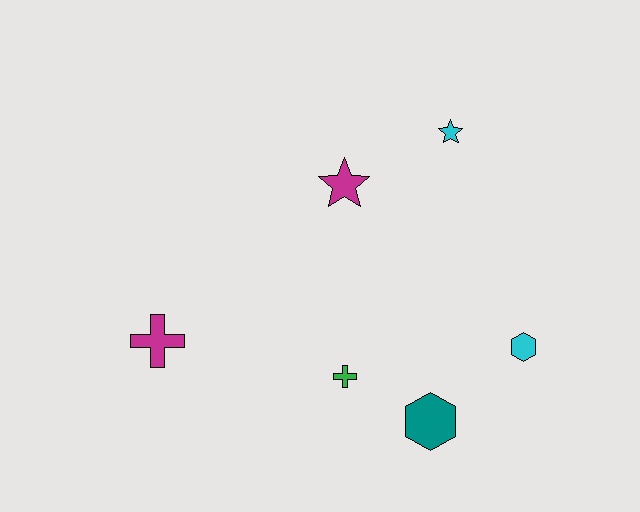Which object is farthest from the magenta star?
The teal hexagon is farthest from the magenta star.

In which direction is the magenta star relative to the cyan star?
The magenta star is to the left of the cyan star.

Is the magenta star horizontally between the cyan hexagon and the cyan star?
No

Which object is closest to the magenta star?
The cyan star is closest to the magenta star.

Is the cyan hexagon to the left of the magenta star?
No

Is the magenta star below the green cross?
No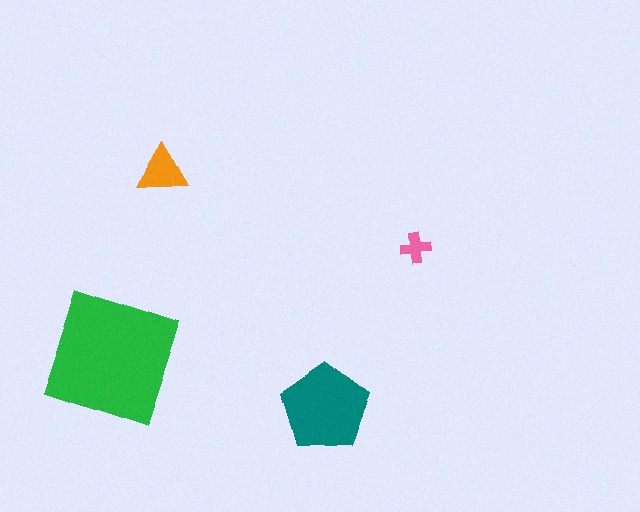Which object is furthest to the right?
The pink cross is rightmost.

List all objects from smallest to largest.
The pink cross, the orange triangle, the teal pentagon, the green square.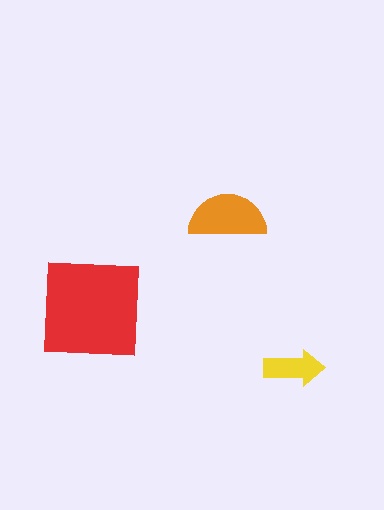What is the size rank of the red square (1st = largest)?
1st.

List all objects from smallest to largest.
The yellow arrow, the orange semicircle, the red square.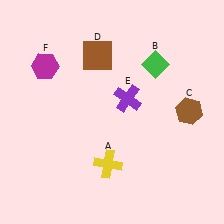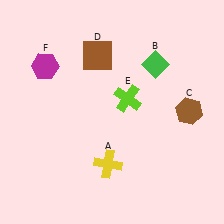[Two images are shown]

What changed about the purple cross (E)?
In Image 1, E is purple. In Image 2, it changed to lime.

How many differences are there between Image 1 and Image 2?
There is 1 difference between the two images.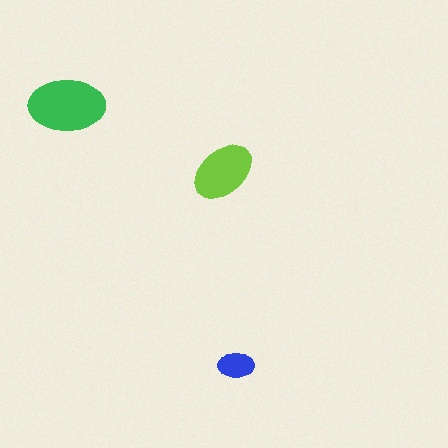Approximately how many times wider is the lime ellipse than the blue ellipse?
About 2 times wider.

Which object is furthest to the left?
The green ellipse is leftmost.